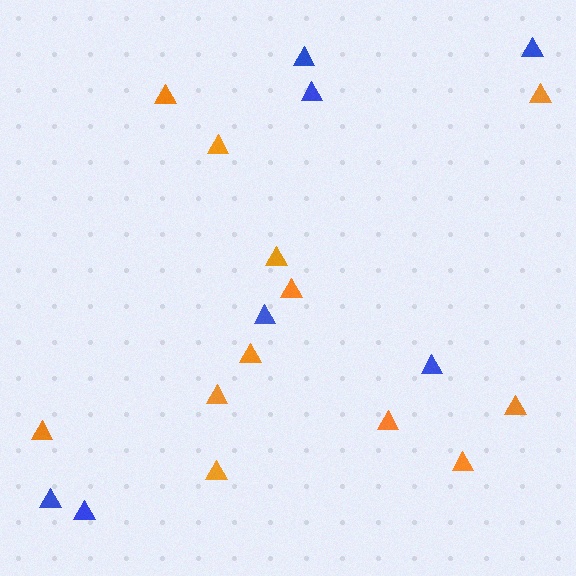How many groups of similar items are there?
There are 2 groups: one group of blue triangles (7) and one group of orange triangles (12).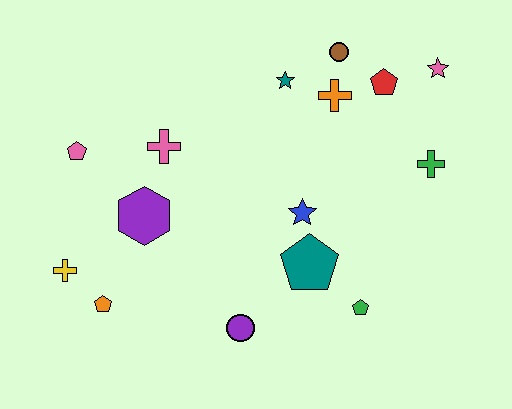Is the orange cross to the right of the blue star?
Yes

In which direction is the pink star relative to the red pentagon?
The pink star is to the right of the red pentagon.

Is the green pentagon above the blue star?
No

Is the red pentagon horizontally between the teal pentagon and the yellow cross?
No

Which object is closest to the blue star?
The teal pentagon is closest to the blue star.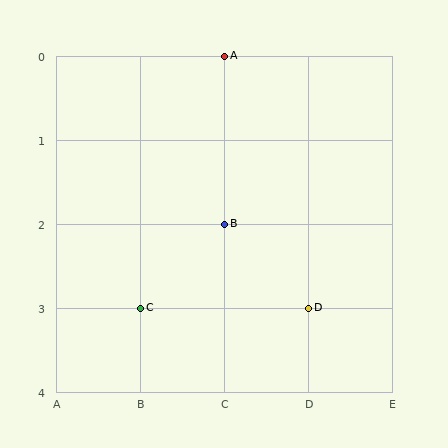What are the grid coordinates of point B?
Point B is at grid coordinates (C, 2).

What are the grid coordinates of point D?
Point D is at grid coordinates (D, 3).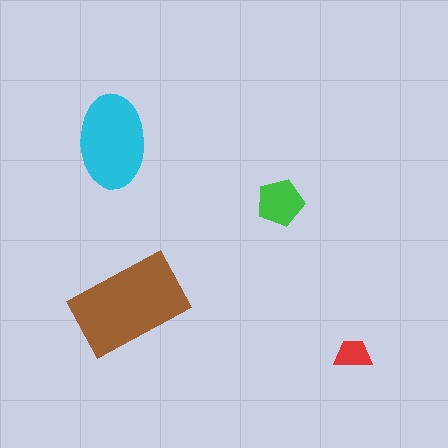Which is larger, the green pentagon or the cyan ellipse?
The cyan ellipse.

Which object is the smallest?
The red trapezoid.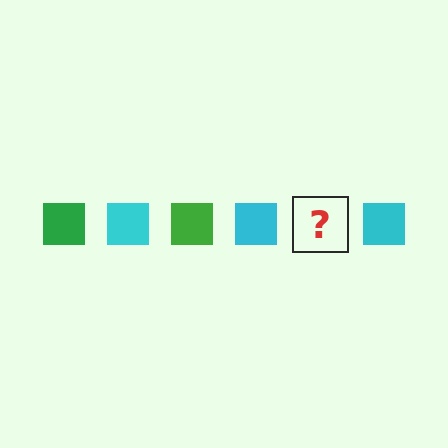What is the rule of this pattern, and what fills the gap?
The rule is that the pattern cycles through green, cyan squares. The gap should be filled with a green square.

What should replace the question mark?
The question mark should be replaced with a green square.